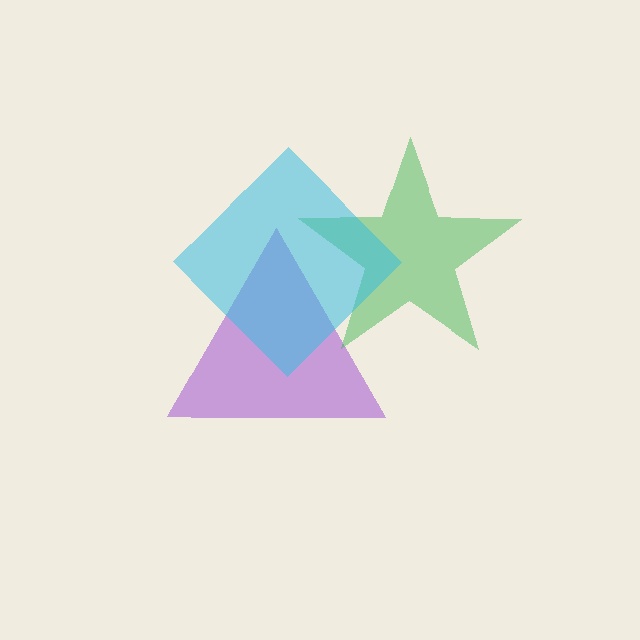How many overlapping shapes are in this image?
There are 3 overlapping shapes in the image.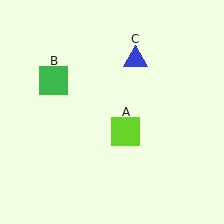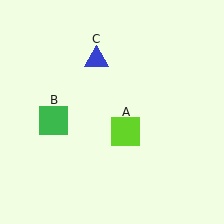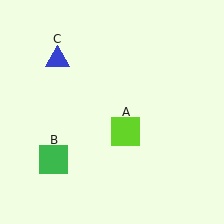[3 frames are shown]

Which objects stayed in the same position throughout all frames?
Lime square (object A) remained stationary.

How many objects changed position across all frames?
2 objects changed position: green square (object B), blue triangle (object C).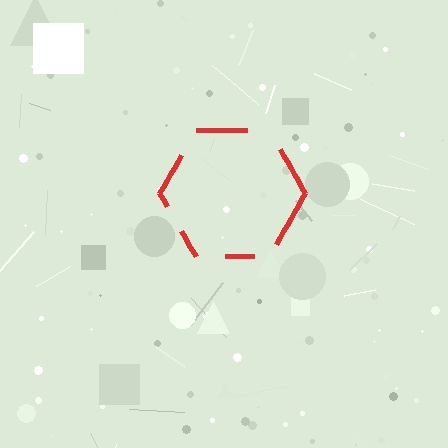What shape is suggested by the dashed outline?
The dashed outline suggests a hexagon.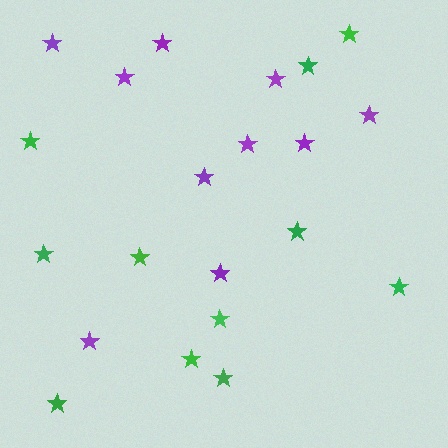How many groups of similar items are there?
There are 2 groups: one group of purple stars (10) and one group of green stars (11).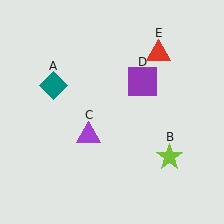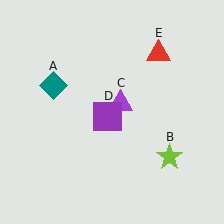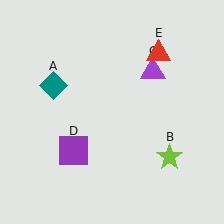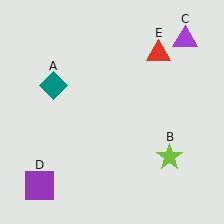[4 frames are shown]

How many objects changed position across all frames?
2 objects changed position: purple triangle (object C), purple square (object D).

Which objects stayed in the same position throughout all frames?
Teal diamond (object A) and lime star (object B) and red triangle (object E) remained stationary.